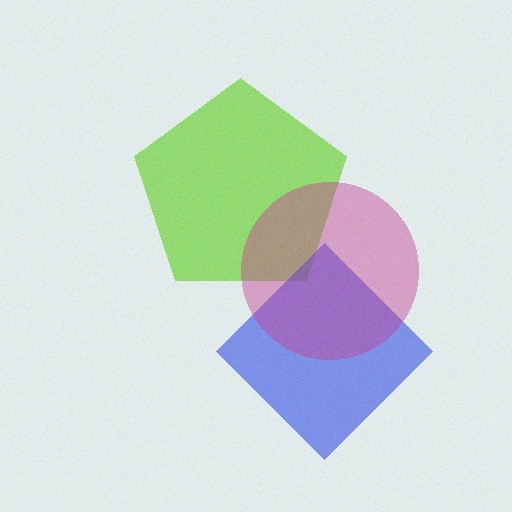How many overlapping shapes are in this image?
There are 3 overlapping shapes in the image.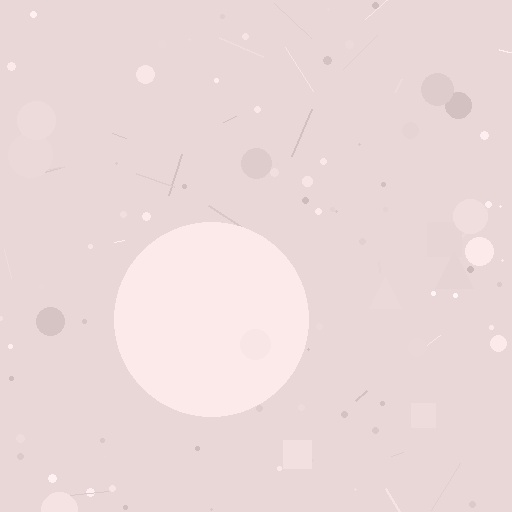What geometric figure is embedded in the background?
A circle is embedded in the background.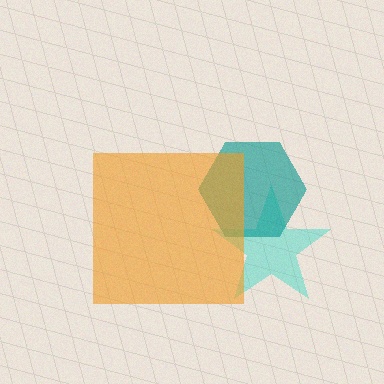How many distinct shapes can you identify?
There are 3 distinct shapes: a cyan star, a teal hexagon, an orange square.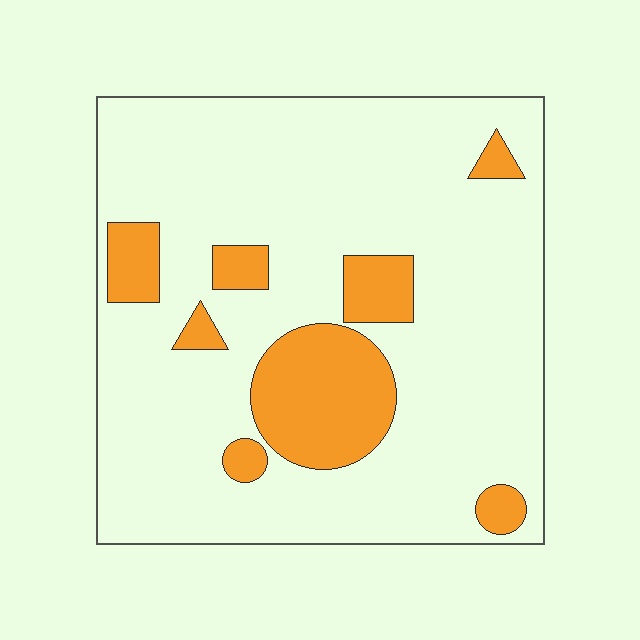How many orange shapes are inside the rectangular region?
8.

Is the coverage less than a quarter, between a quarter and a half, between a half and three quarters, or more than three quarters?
Less than a quarter.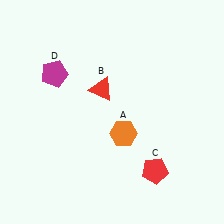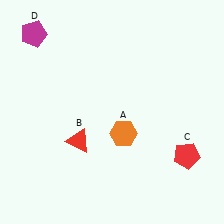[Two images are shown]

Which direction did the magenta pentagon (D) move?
The magenta pentagon (D) moved up.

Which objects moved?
The objects that moved are: the red triangle (B), the red pentagon (C), the magenta pentagon (D).